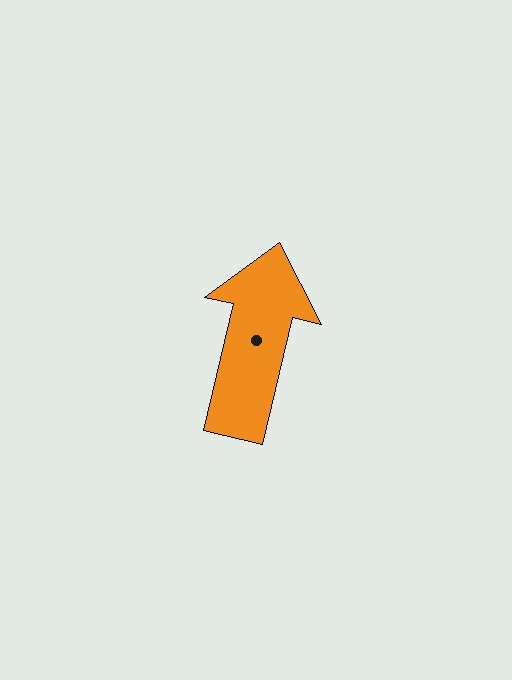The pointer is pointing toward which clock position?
Roughly 12 o'clock.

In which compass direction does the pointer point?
North.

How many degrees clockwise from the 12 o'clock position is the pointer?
Approximately 13 degrees.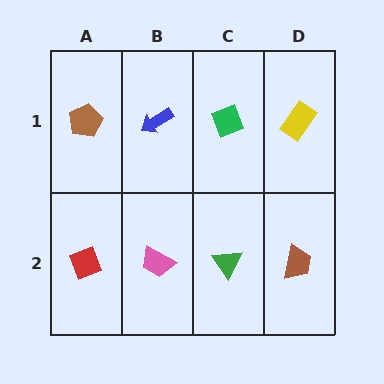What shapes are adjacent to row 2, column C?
A green diamond (row 1, column C), a pink trapezoid (row 2, column B), a brown trapezoid (row 2, column D).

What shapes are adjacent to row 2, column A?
A brown pentagon (row 1, column A), a pink trapezoid (row 2, column B).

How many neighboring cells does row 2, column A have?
2.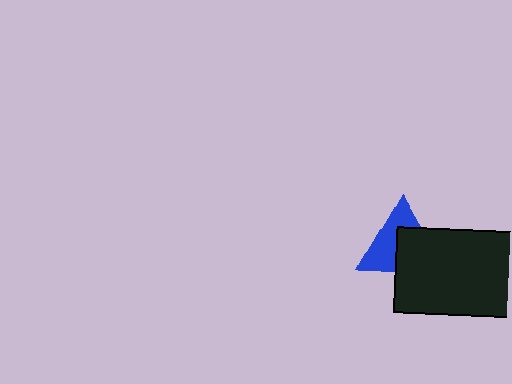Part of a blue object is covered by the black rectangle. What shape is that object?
It is a triangle.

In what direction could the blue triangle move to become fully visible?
The blue triangle could move toward the upper-left. That would shift it out from behind the black rectangle entirely.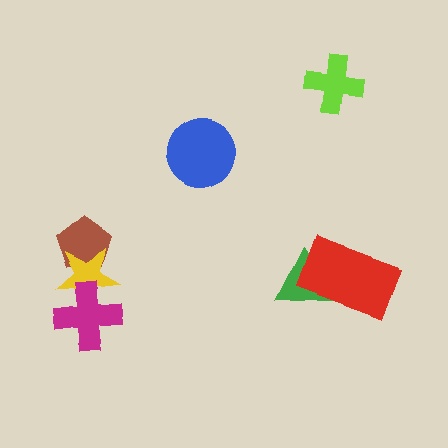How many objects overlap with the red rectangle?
1 object overlaps with the red rectangle.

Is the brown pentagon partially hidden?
Yes, it is partially covered by another shape.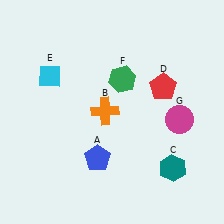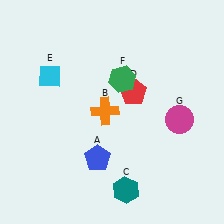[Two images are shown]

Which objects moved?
The objects that moved are: the teal hexagon (C), the red pentagon (D).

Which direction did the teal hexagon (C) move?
The teal hexagon (C) moved left.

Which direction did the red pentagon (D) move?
The red pentagon (D) moved left.